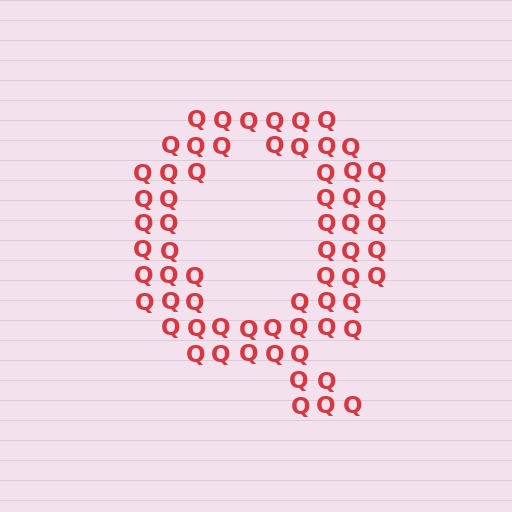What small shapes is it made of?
It is made of small letter Q's.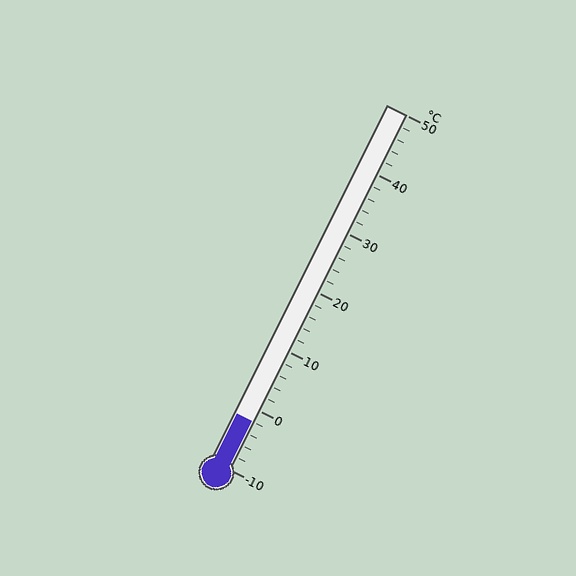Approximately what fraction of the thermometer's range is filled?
The thermometer is filled to approximately 15% of its range.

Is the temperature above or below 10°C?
The temperature is below 10°C.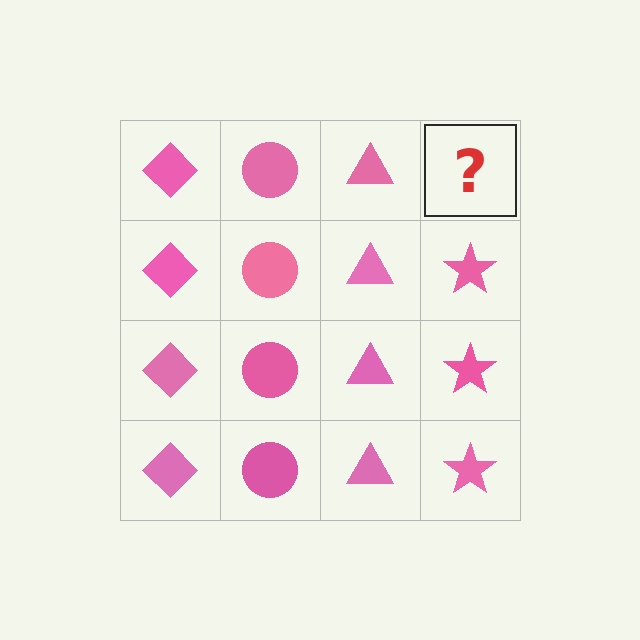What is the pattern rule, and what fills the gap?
The rule is that each column has a consistent shape. The gap should be filled with a pink star.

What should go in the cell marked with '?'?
The missing cell should contain a pink star.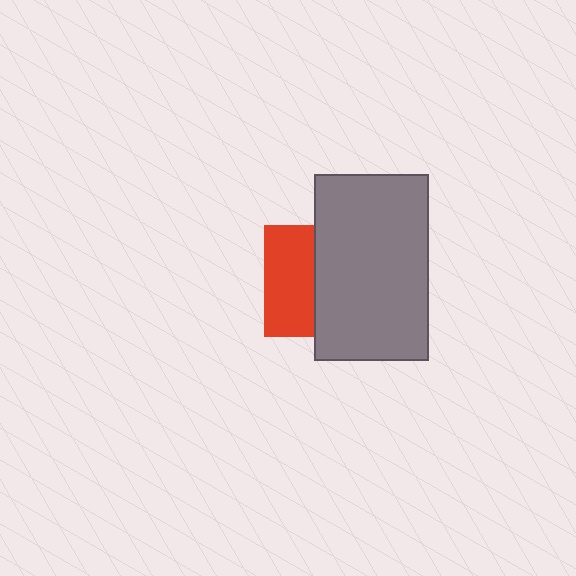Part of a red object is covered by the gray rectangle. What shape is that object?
It is a square.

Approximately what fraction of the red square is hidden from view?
Roughly 55% of the red square is hidden behind the gray rectangle.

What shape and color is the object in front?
The object in front is a gray rectangle.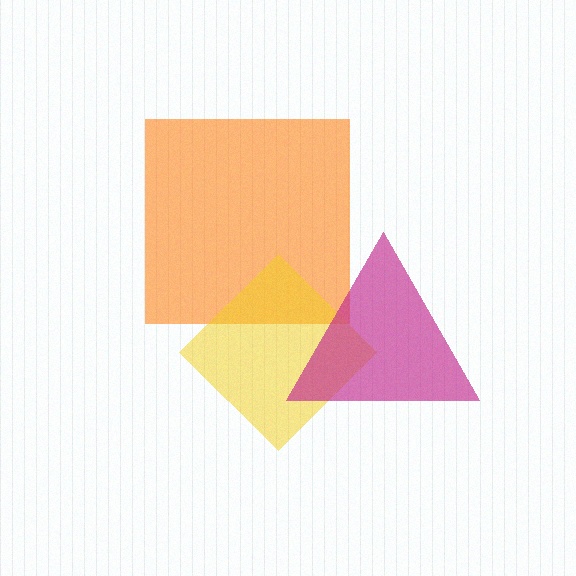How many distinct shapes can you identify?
There are 3 distinct shapes: an orange square, a yellow diamond, a magenta triangle.